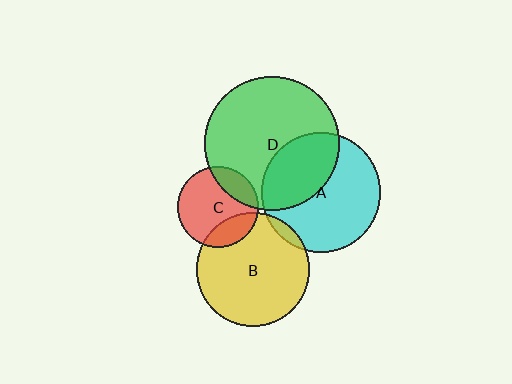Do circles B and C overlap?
Yes.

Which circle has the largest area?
Circle D (green).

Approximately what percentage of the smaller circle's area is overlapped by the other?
Approximately 20%.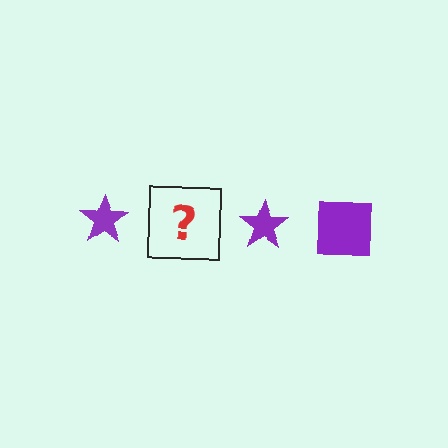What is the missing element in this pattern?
The missing element is a purple square.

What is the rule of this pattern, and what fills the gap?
The rule is that the pattern cycles through star, square shapes in purple. The gap should be filled with a purple square.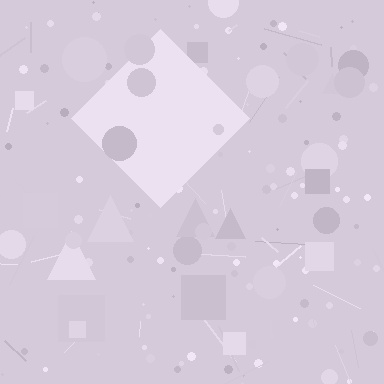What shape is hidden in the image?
A diamond is hidden in the image.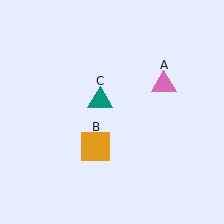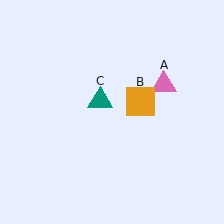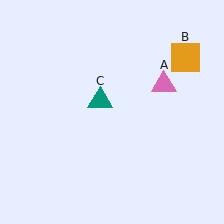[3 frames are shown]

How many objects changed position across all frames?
1 object changed position: orange square (object B).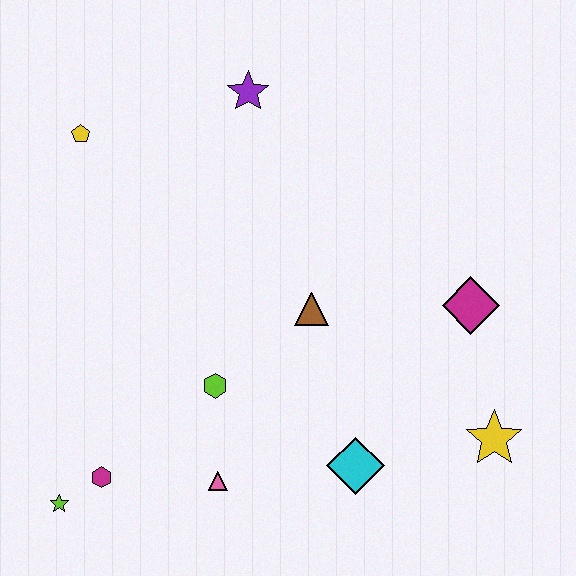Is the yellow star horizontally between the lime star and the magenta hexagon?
No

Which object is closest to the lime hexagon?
The pink triangle is closest to the lime hexagon.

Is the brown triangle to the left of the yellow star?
Yes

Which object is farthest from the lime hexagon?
The purple star is farthest from the lime hexagon.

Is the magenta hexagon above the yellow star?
No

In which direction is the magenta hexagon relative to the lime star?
The magenta hexagon is to the right of the lime star.